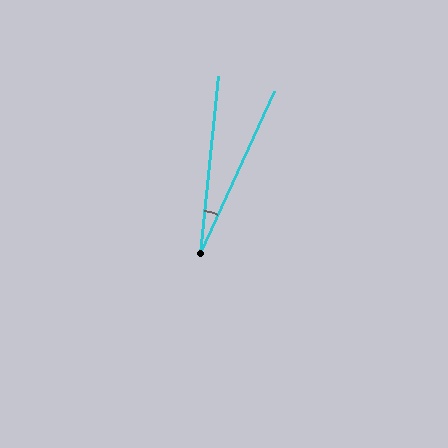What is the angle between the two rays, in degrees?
Approximately 19 degrees.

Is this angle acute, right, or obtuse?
It is acute.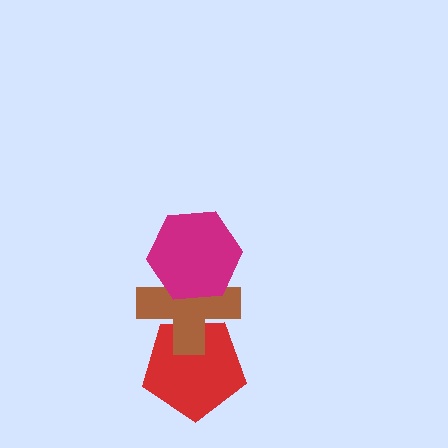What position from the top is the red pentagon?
The red pentagon is 3rd from the top.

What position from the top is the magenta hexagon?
The magenta hexagon is 1st from the top.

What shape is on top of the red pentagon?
The brown cross is on top of the red pentagon.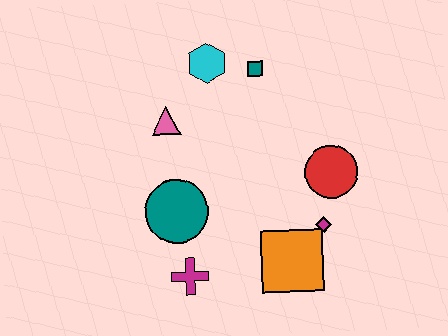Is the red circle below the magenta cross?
No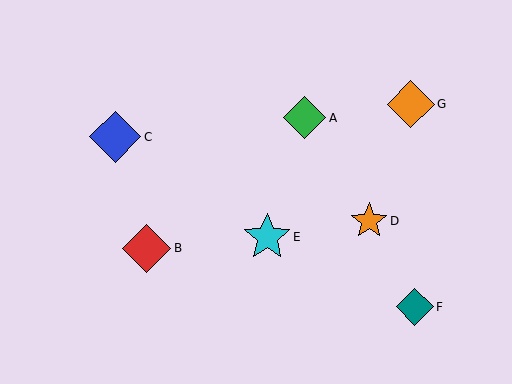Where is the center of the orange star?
The center of the orange star is at (369, 221).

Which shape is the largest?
The blue diamond (labeled C) is the largest.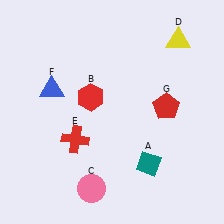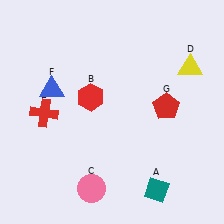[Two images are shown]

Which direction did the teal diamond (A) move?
The teal diamond (A) moved down.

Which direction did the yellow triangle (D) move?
The yellow triangle (D) moved down.